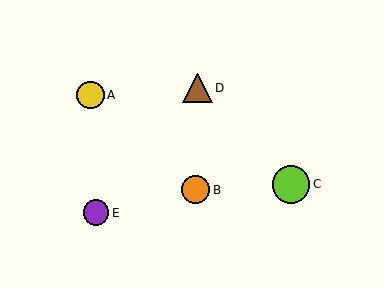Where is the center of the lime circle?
The center of the lime circle is at (291, 184).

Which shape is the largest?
The lime circle (labeled C) is the largest.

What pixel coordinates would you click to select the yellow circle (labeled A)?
Click at (91, 95) to select the yellow circle A.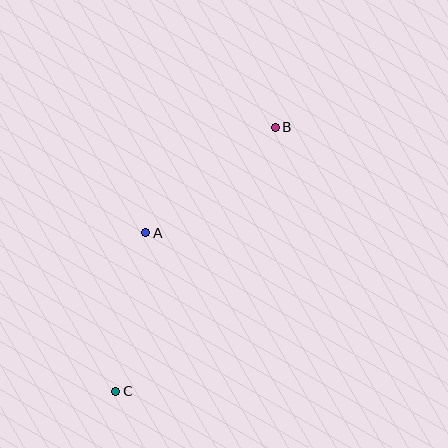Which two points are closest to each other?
Points A and C are closest to each other.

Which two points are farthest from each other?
Points B and C are farthest from each other.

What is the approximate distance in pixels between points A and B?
The distance between A and B is approximately 167 pixels.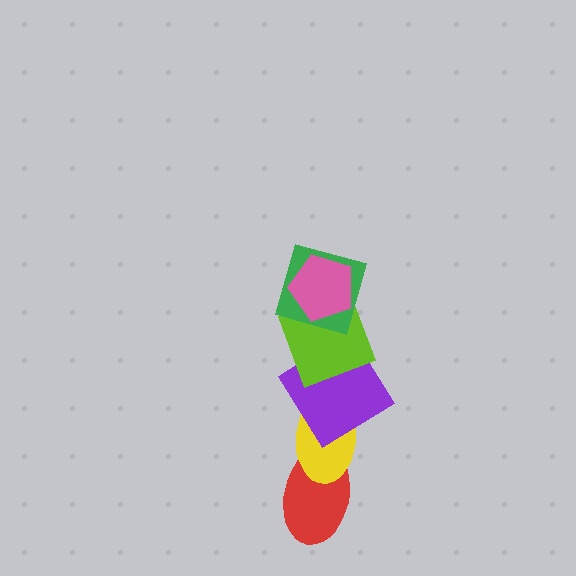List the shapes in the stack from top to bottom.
From top to bottom: the pink pentagon, the green square, the lime square, the purple diamond, the yellow ellipse, the red ellipse.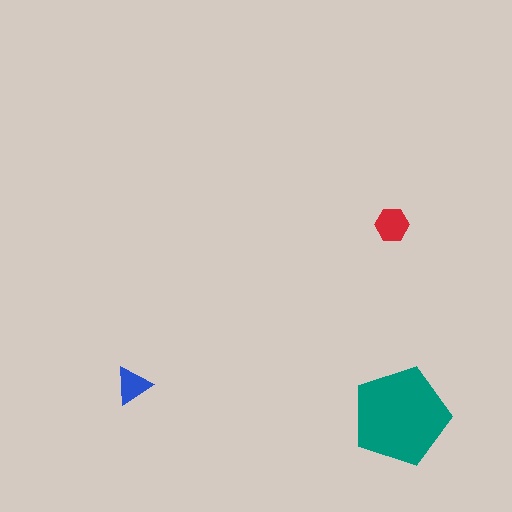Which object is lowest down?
The teal pentagon is bottommost.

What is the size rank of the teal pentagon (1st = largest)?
1st.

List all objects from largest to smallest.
The teal pentagon, the red hexagon, the blue triangle.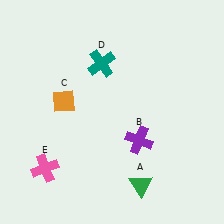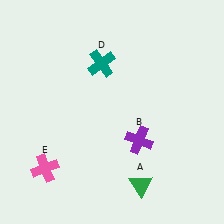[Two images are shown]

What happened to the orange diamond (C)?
The orange diamond (C) was removed in Image 2. It was in the top-left area of Image 1.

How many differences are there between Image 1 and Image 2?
There is 1 difference between the two images.